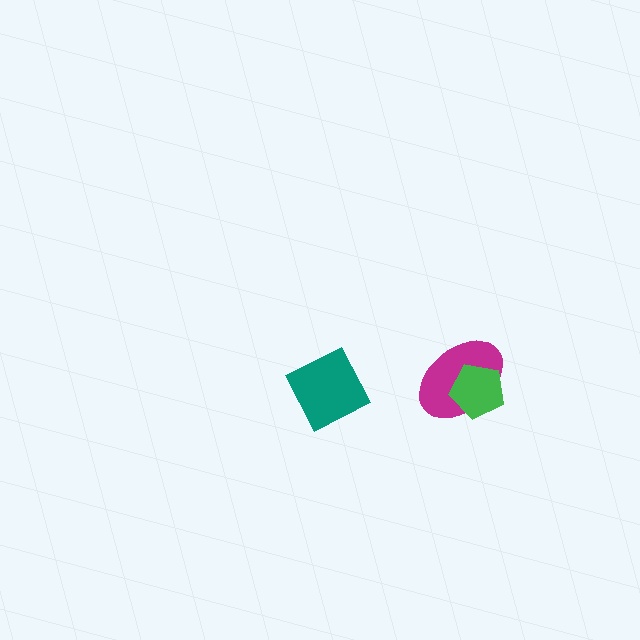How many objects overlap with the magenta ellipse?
1 object overlaps with the magenta ellipse.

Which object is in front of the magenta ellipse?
The green pentagon is in front of the magenta ellipse.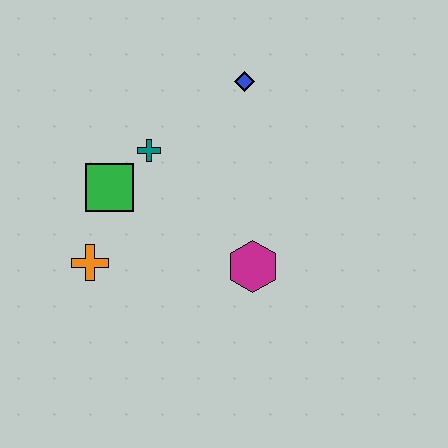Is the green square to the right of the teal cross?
No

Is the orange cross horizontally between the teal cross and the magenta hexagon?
No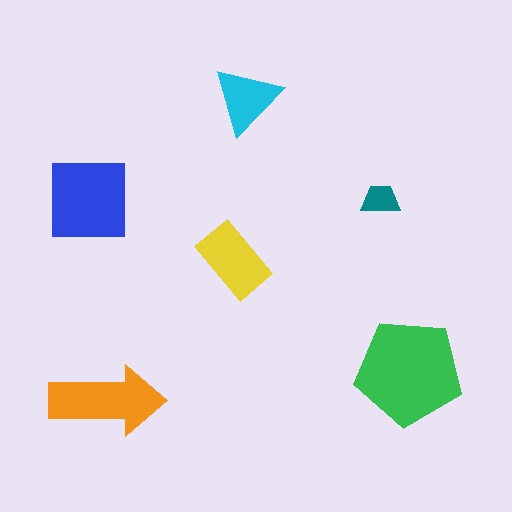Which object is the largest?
The green pentagon.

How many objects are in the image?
There are 6 objects in the image.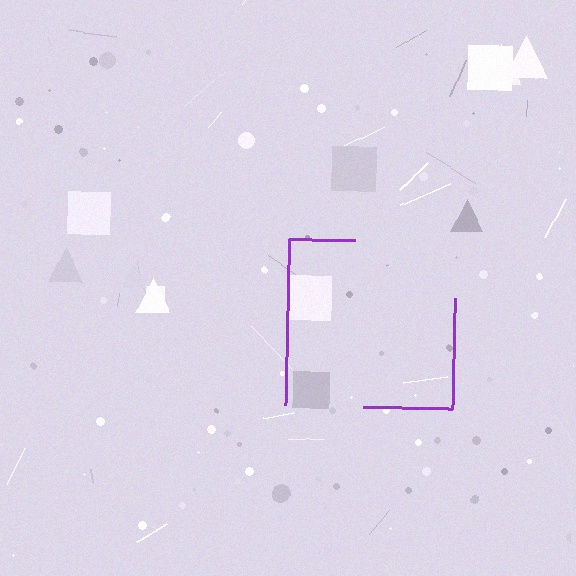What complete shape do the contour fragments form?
The contour fragments form a square.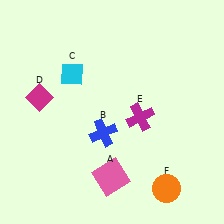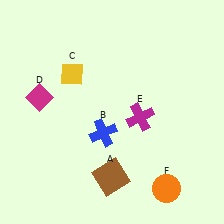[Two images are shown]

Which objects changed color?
A changed from pink to brown. C changed from cyan to yellow.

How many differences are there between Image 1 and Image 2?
There are 2 differences between the two images.